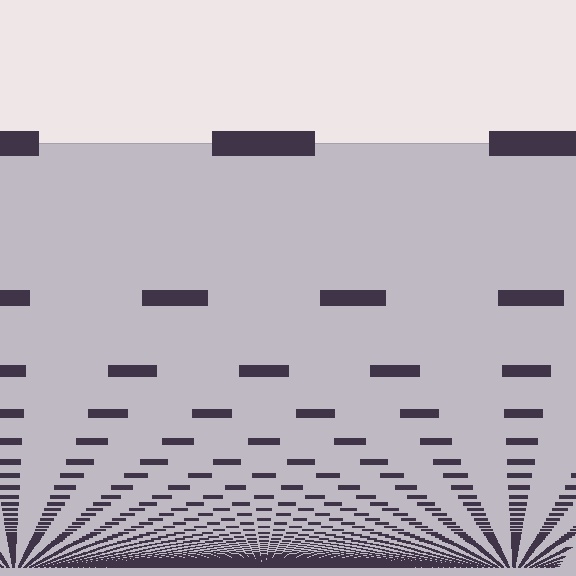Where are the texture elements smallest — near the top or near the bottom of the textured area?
Near the bottom.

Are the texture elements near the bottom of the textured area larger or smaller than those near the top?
Smaller. The gradient is inverted — elements near the bottom are smaller and denser.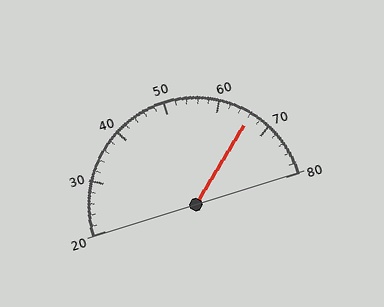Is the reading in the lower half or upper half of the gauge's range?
The reading is in the upper half of the range (20 to 80).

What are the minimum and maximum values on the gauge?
The gauge ranges from 20 to 80.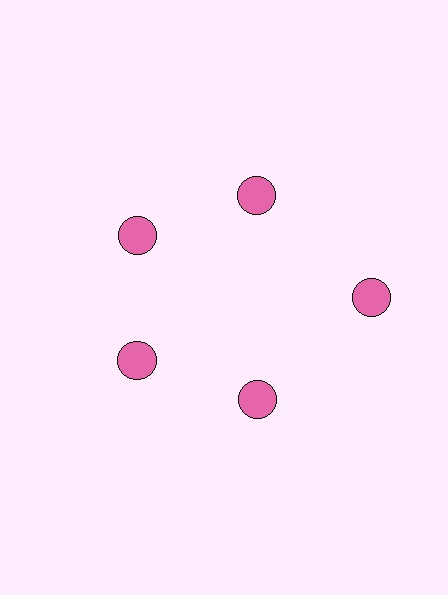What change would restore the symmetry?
The symmetry would be restored by moving it inward, back onto the ring so that all 5 circles sit at equal angles and equal distance from the center.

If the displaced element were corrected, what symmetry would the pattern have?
It would have 5-fold rotational symmetry — the pattern would map onto itself every 72 degrees.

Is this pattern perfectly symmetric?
No. The 5 pink circles are arranged in a ring, but one element near the 3 o'clock position is pushed outward from the center, breaking the 5-fold rotational symmetry.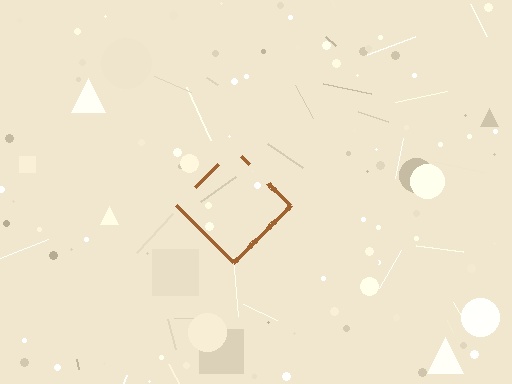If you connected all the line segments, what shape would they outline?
They would outline a diamond.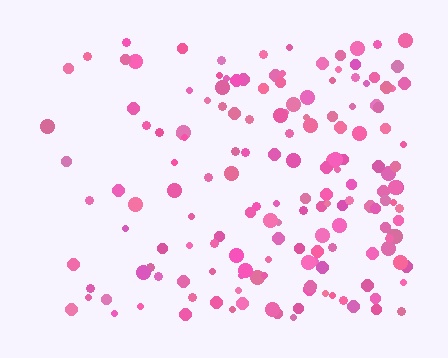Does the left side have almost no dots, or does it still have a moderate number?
Still a moderate number, just noticeably fewer than the right.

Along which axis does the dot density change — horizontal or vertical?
Horizontal.